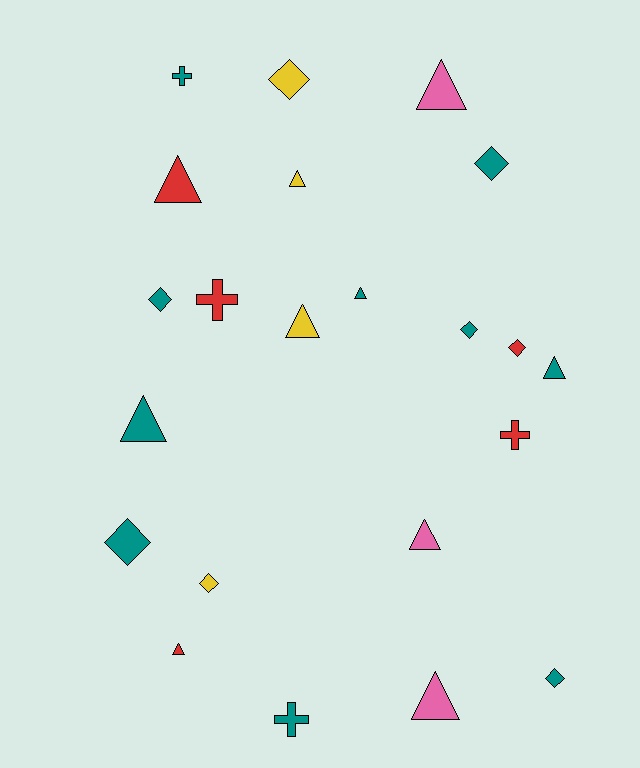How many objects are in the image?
There are 22 objects.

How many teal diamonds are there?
There are 5 teal diamonds.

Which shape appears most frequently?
Triangle, with 10 objects.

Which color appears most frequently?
Teal, with 10 objects.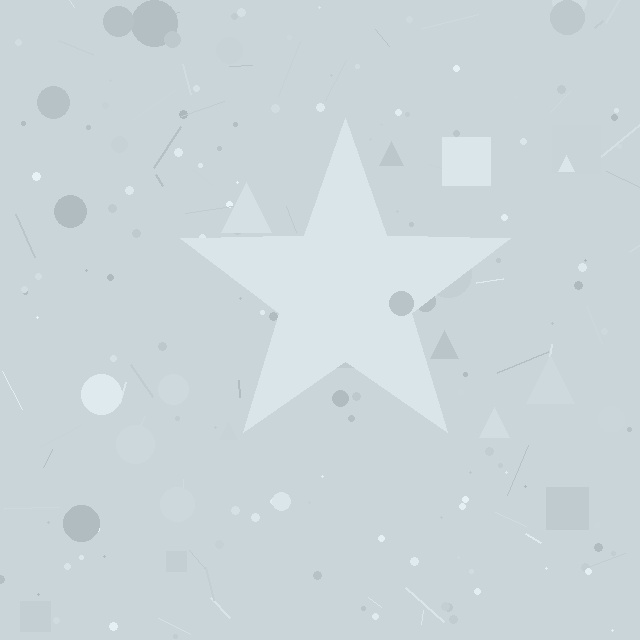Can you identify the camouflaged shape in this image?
The camouflaged shape is a star.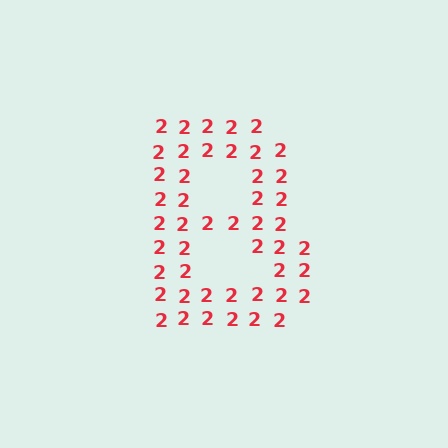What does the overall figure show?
The overall figure shows the letter B.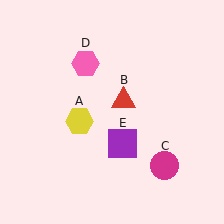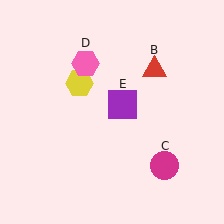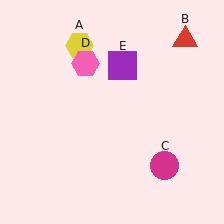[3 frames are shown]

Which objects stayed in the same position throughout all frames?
Magenta circle (object C) and pink hexagon (object D) remained stationary.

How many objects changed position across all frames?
3 objects changed position: yellow hexagon (object A), red triangle (object B), purple square (object E).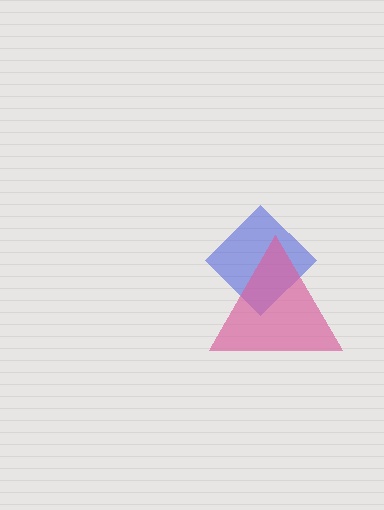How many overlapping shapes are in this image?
There are 2 overlapping shapes in the image.